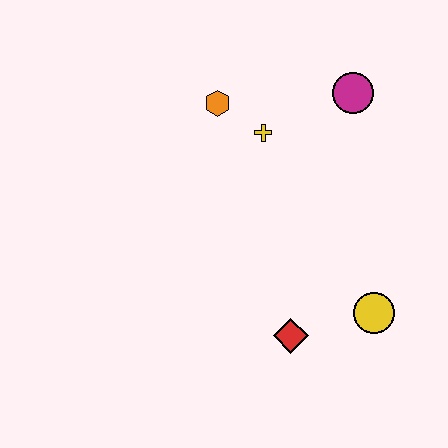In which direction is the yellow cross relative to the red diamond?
The yellow cross is above the red diamond.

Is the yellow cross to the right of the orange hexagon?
Yes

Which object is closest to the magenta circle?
The yellow cross is closest to the magenta circle.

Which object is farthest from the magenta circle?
The red diamond is farthest from the magenta circle.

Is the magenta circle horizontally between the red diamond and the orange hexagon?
No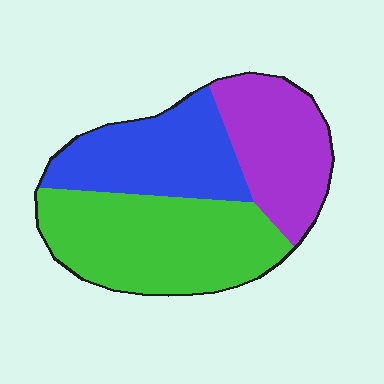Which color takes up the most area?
Green, at roughly 45%.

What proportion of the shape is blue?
Blue covers 29% of the shape.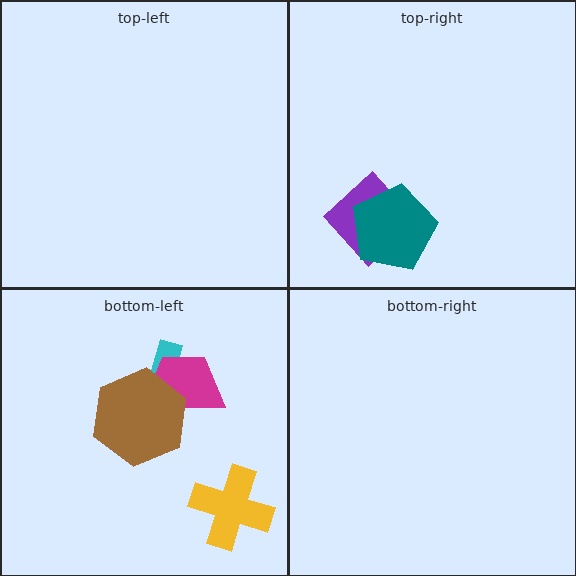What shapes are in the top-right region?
The purple diamond, the teal pentagon.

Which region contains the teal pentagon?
The top-right region.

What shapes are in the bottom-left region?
The cyan arrow, the yellow cross, the magenta trapezoid, the brown hexagon.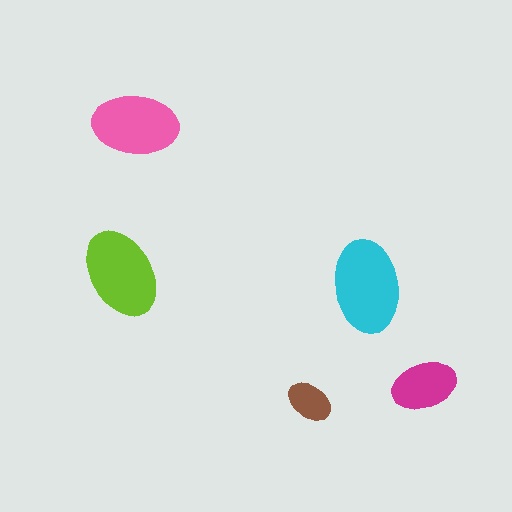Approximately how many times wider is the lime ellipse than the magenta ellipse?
About 1.5 times wider.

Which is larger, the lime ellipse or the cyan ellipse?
The cyan one.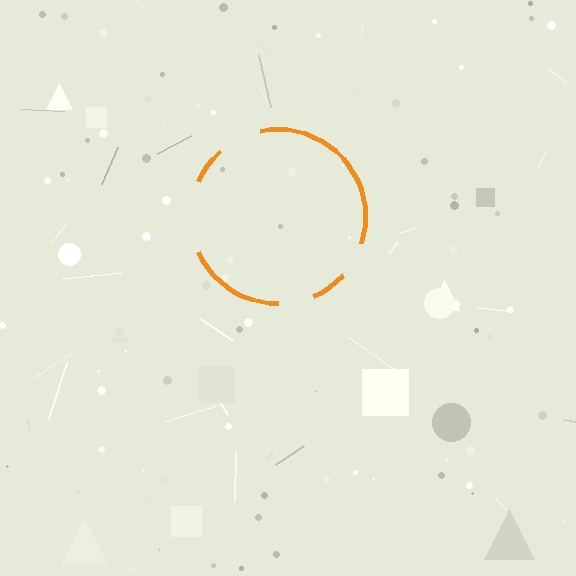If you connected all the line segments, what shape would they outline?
They would outline a circle.